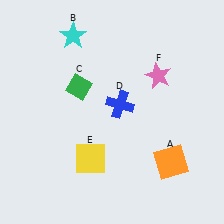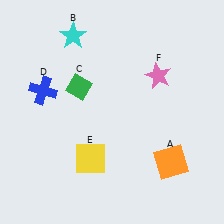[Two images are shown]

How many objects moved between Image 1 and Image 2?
1 object moved between the two images.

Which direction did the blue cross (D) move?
The blue cross (D) moved left.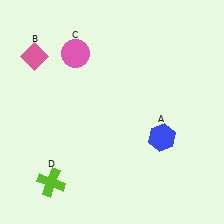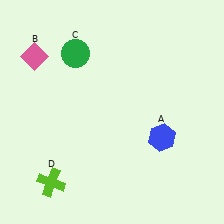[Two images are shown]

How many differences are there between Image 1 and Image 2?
There is 1 difference between the two images.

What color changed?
The circle (C) changed from pink in Image 1 to green in Image 2.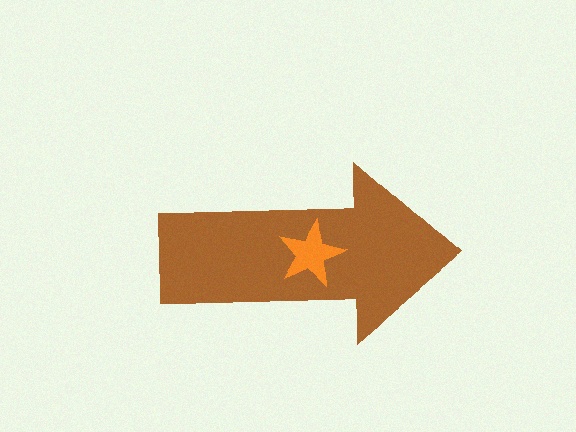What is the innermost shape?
The orange star.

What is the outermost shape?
The brown arrow.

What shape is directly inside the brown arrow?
The orange star.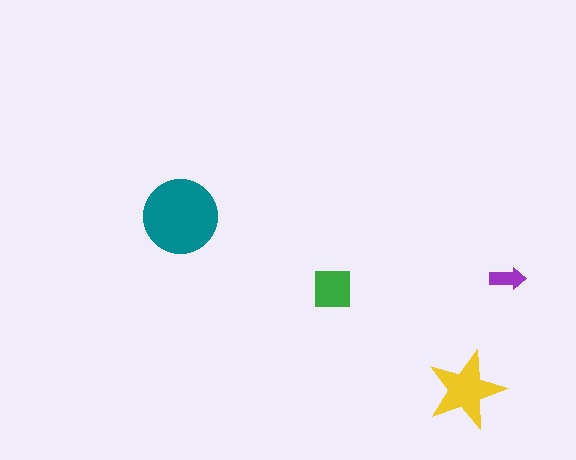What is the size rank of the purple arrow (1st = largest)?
4th.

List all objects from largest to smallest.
The teal circle, the yellow star, the green square, the purple arrow.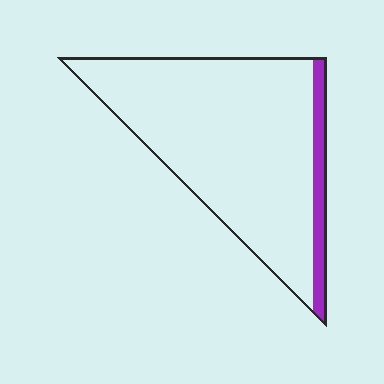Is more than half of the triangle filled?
No.